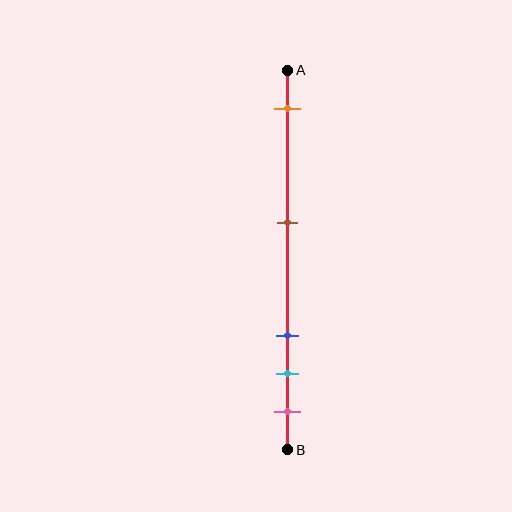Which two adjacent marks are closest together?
The cyan and pink marks are the closest adjacent pair.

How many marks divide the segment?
There are 5 marks dividing the segment.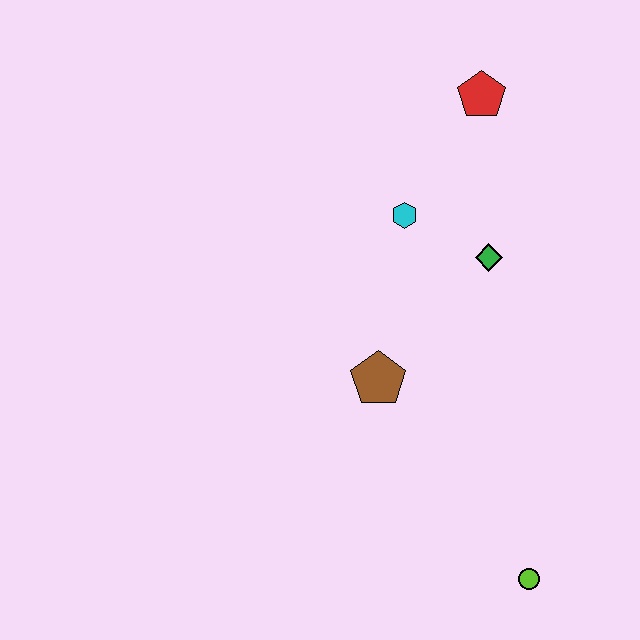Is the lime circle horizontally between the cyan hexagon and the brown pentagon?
No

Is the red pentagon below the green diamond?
No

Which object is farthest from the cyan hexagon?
The lime circle is farthest from the cyan hexagon.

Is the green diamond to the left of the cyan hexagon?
No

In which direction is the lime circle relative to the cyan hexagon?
The lime circle is below the cyan hexagon.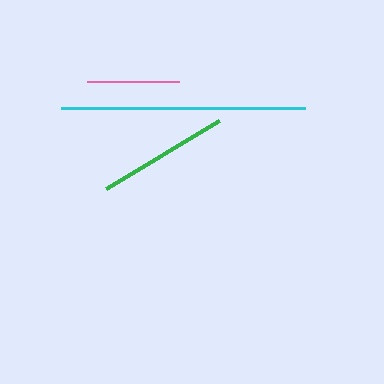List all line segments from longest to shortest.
From longest to shortest: cyan, green, pink.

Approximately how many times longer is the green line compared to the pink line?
The green line is approximately 1.4 times the length of the pink line.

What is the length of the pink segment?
The pink segment is approximately 92 pixels long.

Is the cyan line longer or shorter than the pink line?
The cyan line is longer than the pink line.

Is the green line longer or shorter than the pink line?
The green line is longer than the pink line.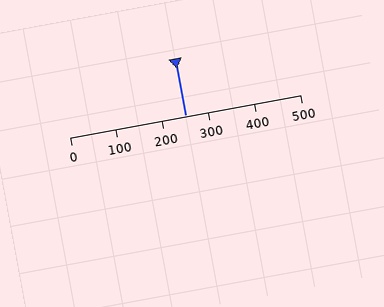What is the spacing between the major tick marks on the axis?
The major ticks are spaced 100 apart.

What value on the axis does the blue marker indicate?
The marker indicates approximately 250.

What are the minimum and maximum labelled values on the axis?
The axis runs from 0 to 500.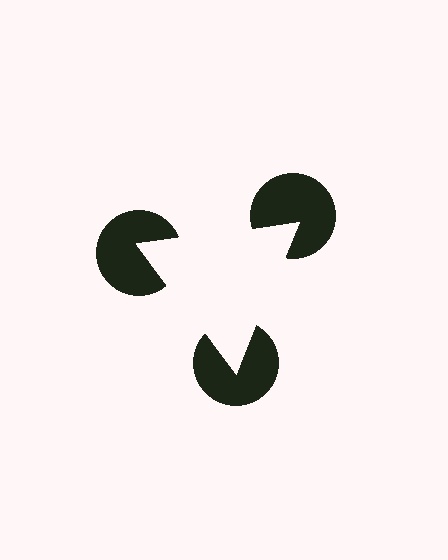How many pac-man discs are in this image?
There are 3 — one at each vertex of the illusory triangle.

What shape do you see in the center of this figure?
An illusory triangle — its edges are inferred from the aligned wedge cuts in the pac-man discs, not physically drawn.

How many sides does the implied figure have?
3 sides.